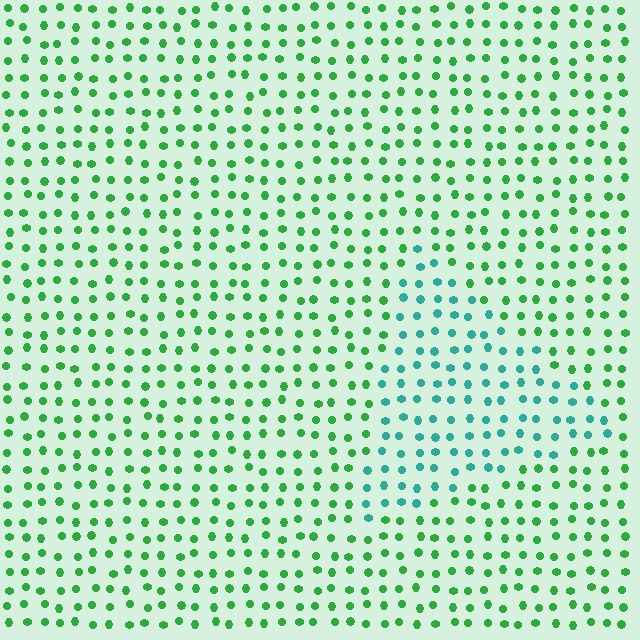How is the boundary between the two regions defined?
The boundary is defined purely by a slight shift in hue (about 44 degrees). Spacing, size, and orientation are identical on both sides.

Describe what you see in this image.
The image is filled with small green elements in a uniform arrangement. A triangle-shaped region is visible where the elements are tinted to a slightly different hue, forming a subtle color boundary.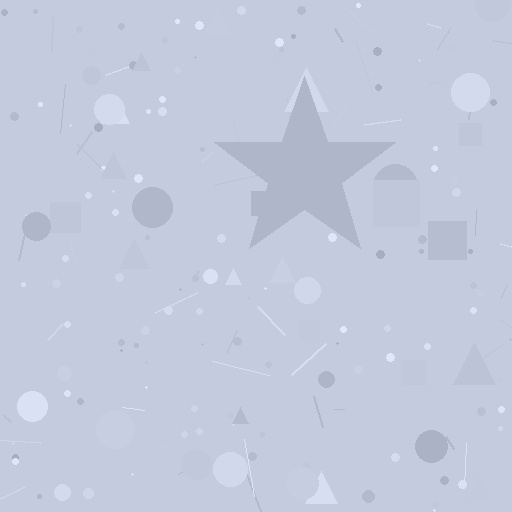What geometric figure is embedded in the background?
A star is embedded in the background.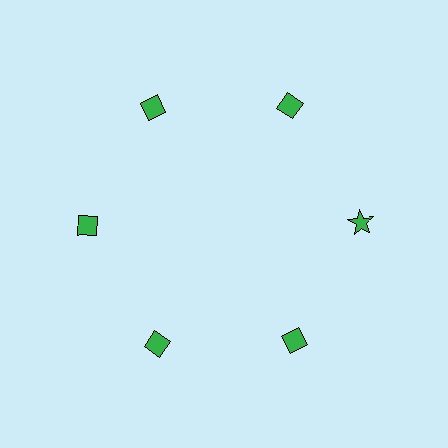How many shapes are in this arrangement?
There are 6 shapes arranged in a ring pattern.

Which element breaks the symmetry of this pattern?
The green star at roughly the 3 o'clock position breaks the symmetry. All other shapes are green diamonds.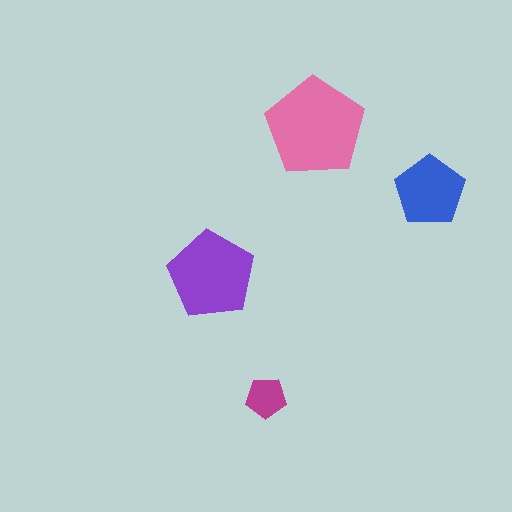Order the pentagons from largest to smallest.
the pink one, the purple one, the blue one, the magenta one.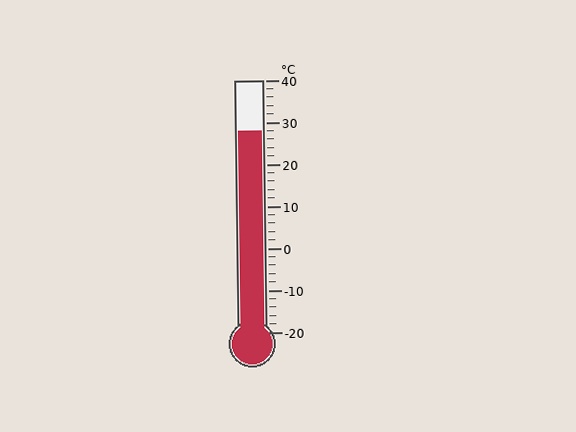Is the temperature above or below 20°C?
The temperature is above 20°C.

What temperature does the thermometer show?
The thermometer shows approximately 28°C.